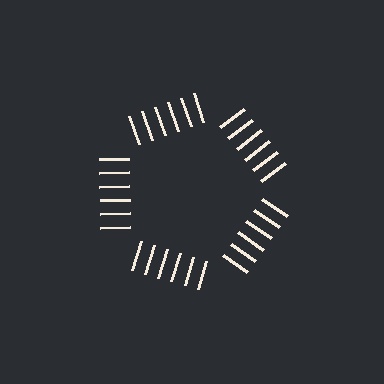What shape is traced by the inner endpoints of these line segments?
An illusory pentagon — the line segments terminate on its edges but no continuous stroke is drawn.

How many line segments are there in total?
30 — 6 along each of the 5 edges.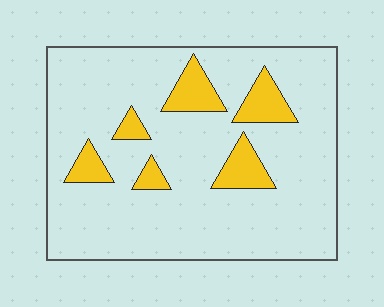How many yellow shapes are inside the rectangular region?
6.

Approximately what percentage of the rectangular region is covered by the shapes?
Approximately 15%.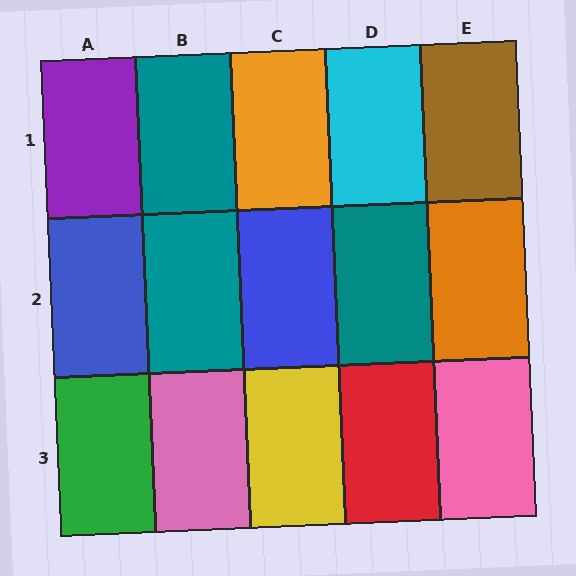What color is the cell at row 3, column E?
Pink.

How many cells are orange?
2 cells are orange.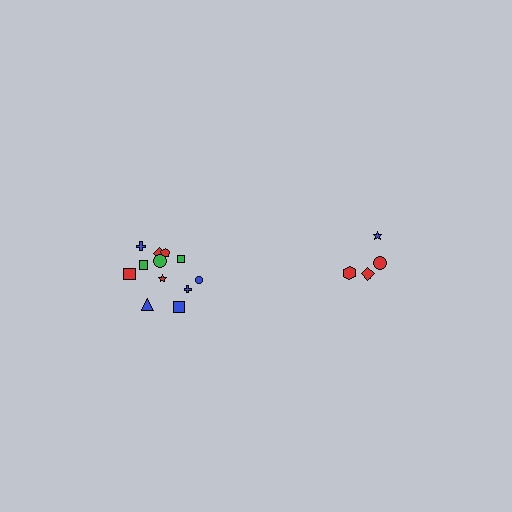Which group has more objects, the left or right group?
The left group.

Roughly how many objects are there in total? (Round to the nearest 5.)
Roughly 15 objects in total.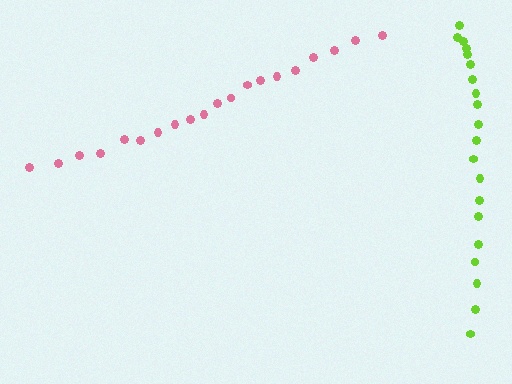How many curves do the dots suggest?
There are 2 distinct paths.